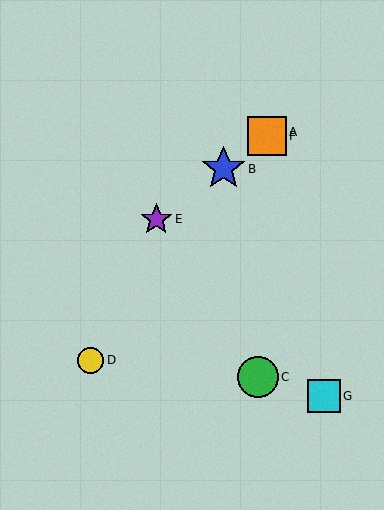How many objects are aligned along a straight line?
4 objects (A, B, E, F) are aligned along a straight line.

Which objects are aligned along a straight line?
Objects A, B, E, F are aligned along a straight line.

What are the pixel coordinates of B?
Object B is at (224, 169).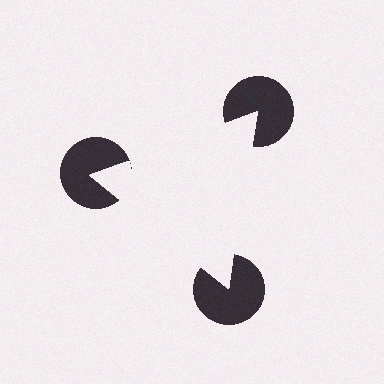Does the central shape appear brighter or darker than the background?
It typically appears slightly brighter than the background, even though no actual brightness change is drawn.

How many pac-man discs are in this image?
There are 3 — one at each vertex of the illusory triangle.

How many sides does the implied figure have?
3 sides.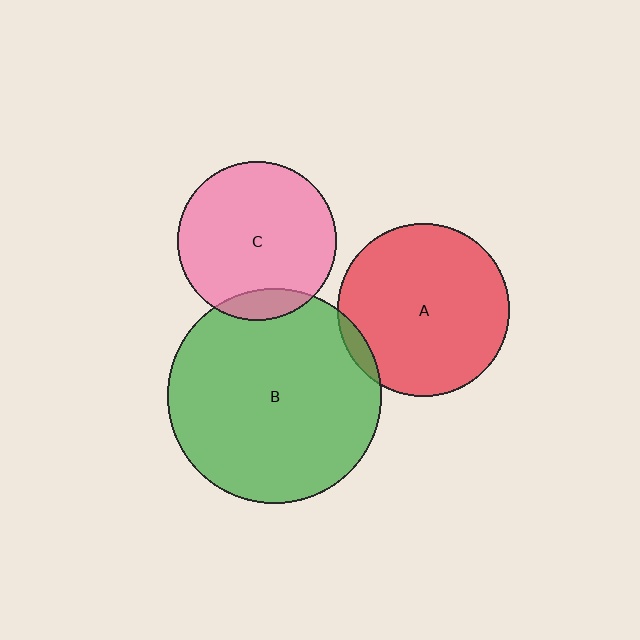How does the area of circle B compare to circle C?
Approximately 1.8 times.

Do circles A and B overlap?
Yes.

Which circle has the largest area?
Circle B (green).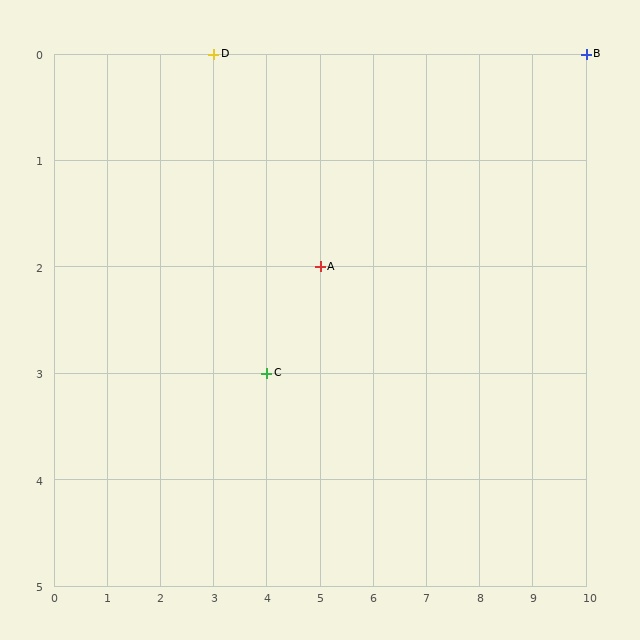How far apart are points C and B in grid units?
Points C and B are 6 columns and 3 rows apart (about 6.7 grid units diagonally).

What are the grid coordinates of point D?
Point D is at grid coordinates (3, 0).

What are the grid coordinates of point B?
Point B is at grid coordinates (10, 0).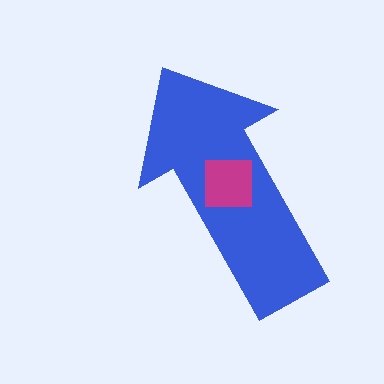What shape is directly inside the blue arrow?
The magenta square.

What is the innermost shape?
The magenta square.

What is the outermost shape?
The blue arrow.